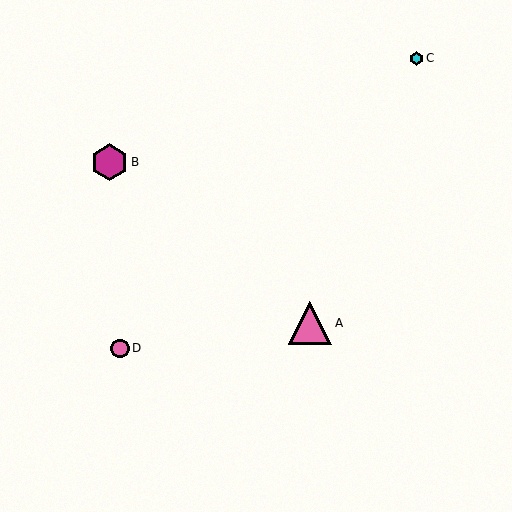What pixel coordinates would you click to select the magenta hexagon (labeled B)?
Click at (109, 162) to select the magenta hexagon B.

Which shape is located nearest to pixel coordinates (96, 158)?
The magenta hexagon (labeled B) at (109, 162) is nearest to that location.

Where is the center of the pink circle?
The center of the pink circle is at (120, 349).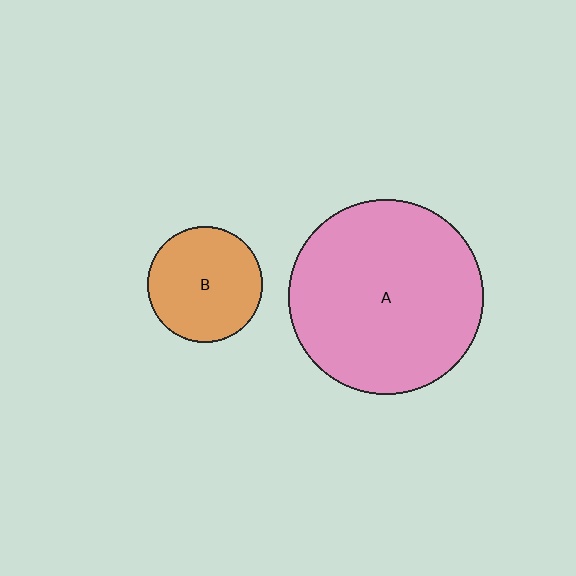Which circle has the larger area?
Circle A (pink).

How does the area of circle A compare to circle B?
Approximately 2.9 times.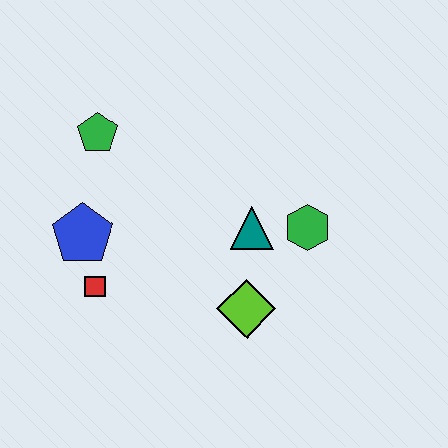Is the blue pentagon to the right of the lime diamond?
No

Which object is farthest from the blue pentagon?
The green hexagon is farthest from the blue pentagon.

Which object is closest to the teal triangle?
The green hexagon is closest to the teal triangle.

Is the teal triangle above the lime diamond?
Yes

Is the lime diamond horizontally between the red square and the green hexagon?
Yes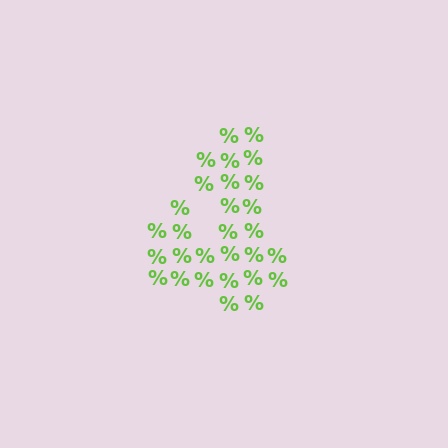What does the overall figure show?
The overall figure shows the digit 4.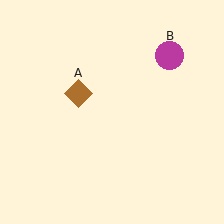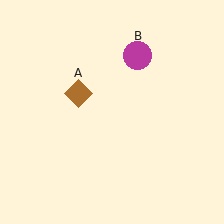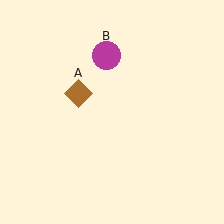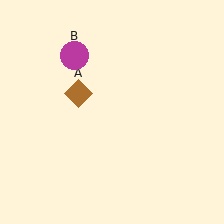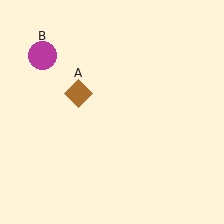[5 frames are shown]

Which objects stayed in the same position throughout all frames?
Brown diamond (object A) remained stationary.